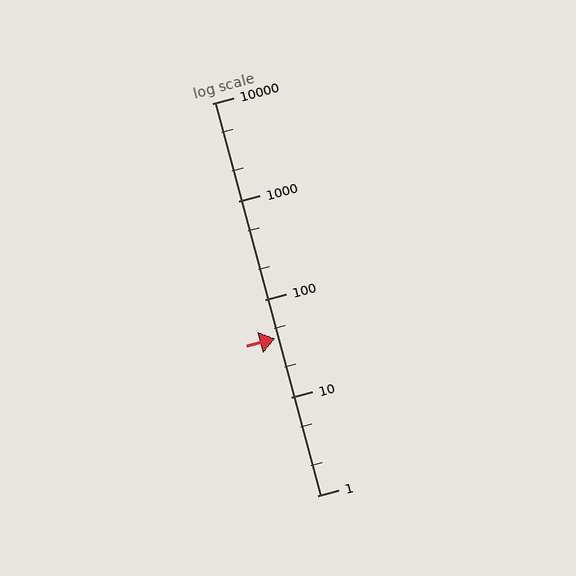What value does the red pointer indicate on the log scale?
The pointer indicates approximately 40.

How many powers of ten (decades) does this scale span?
The scale spans 4 decades, from 1 to 10000.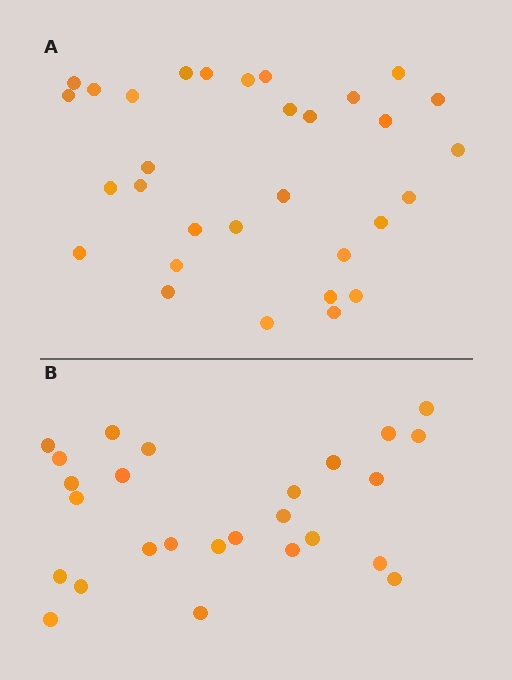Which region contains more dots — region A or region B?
Region A (the top region) has more dots.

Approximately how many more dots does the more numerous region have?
Region A has about 5 more dots than region B.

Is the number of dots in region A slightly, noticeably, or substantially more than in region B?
Region A has only slightly more — the two regions are fairly close. The ratio is roughly 1.2 to 1.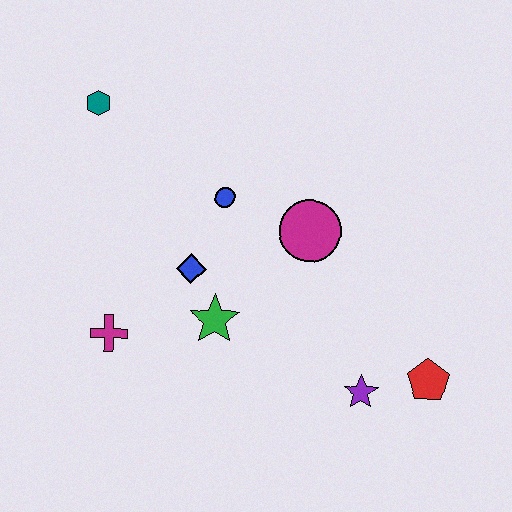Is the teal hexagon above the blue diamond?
Yes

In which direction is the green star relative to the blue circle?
The green star is below the blue circle.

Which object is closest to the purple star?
The red pentagon is closest to the purple star.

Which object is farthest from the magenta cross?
The red pentagon is farthest from the magenta cross.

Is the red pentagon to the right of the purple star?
Yes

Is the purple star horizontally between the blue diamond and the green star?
No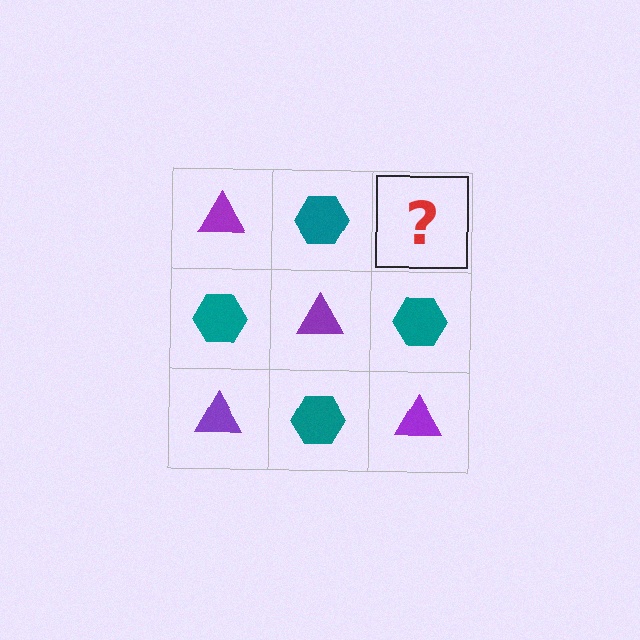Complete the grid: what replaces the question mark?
The question mark should be replaced with a purple triangle.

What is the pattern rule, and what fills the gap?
The rule is that it alternates purple triangle and teal hexagon in a checkerboard pattern. The gap should be filled with a purple triangle.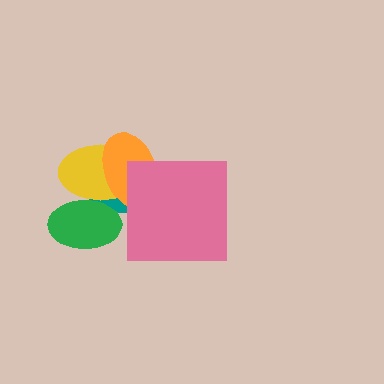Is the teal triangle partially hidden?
Yes, it is partially covered by another shape.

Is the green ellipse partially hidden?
No, no other shape covers it.